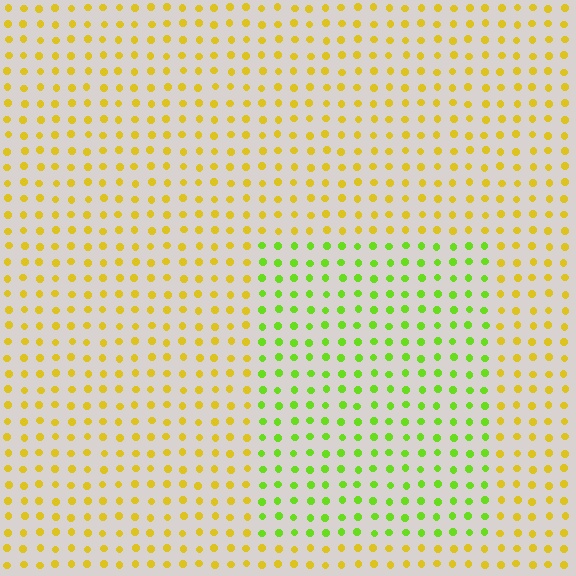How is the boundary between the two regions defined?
The boundary is defined purely by a slight shift in hue (about 45 degrees). Spacing, size, and orientation are identical on both sides.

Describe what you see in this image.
The image is filled with small yellow elements in a uniform arrangement. A rectangle-shaped region is visible where the elements are tinted to a slightly different hue, forming a subtle color boundary.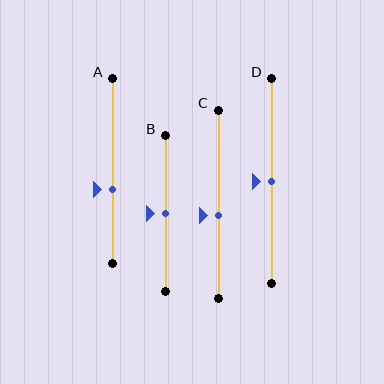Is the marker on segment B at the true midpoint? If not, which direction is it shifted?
Yes, the marker on segment B is at the true midpoint.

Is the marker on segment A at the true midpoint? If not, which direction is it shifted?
No, the marker on segment A is shifted downward by about 10% of the segment length.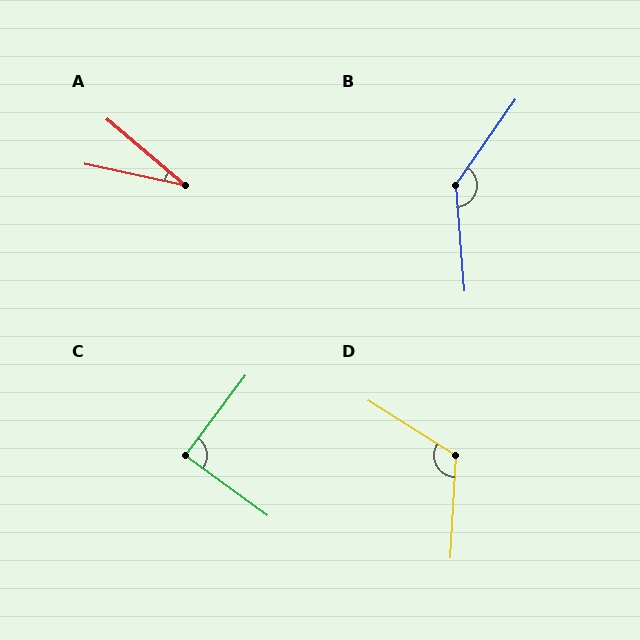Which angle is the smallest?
A, at approximately 28 degrees.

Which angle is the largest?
B, at approximately 141 degrees.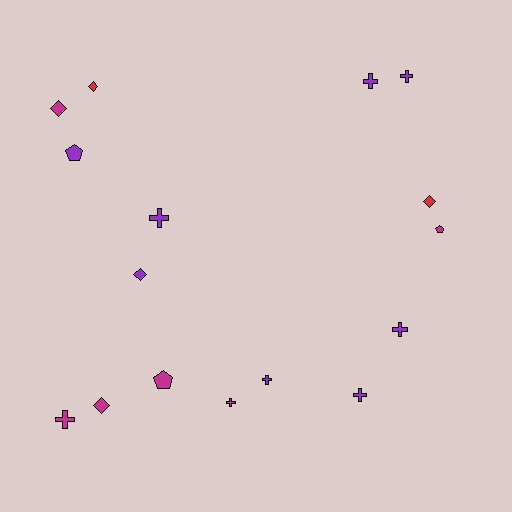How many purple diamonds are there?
There is 1 purple diamond.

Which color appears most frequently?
Purple, with 8 objects.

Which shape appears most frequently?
Cross, with 8 objects.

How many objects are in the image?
There are 16 objects.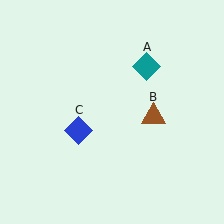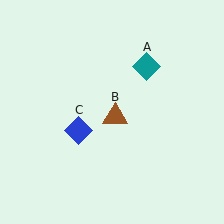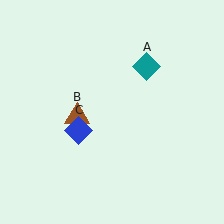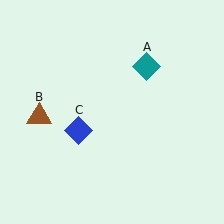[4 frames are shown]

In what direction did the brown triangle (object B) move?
The brown triangle (object B) moved left.